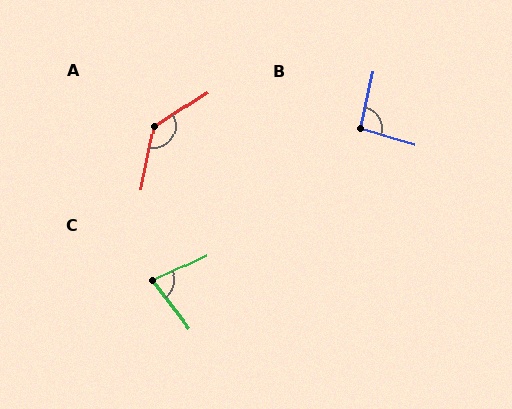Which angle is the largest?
A, at approximately 134 degrees.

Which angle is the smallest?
C, at approximately 78 degrees.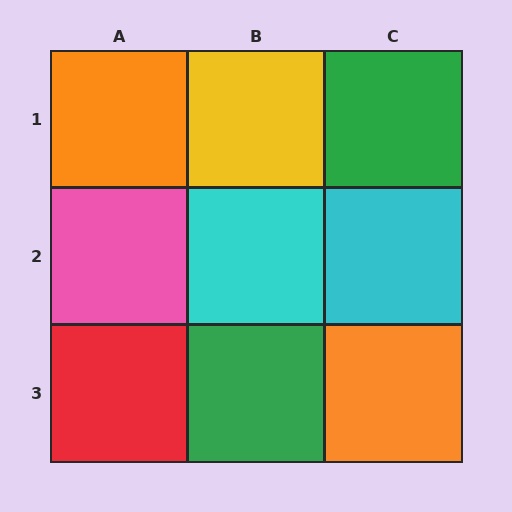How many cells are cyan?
2 cells are cyan.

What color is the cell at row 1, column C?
Green.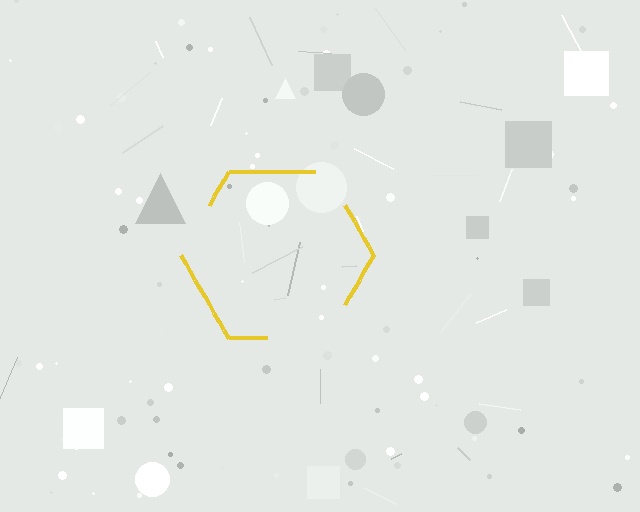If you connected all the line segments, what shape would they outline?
They would outline a hexagon.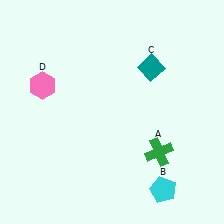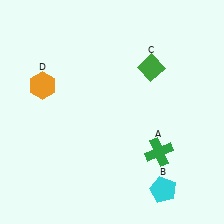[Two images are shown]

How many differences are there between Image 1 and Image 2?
There are 2 differences between the two images.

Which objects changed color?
C changed from teal to green. D changed from pink to orange.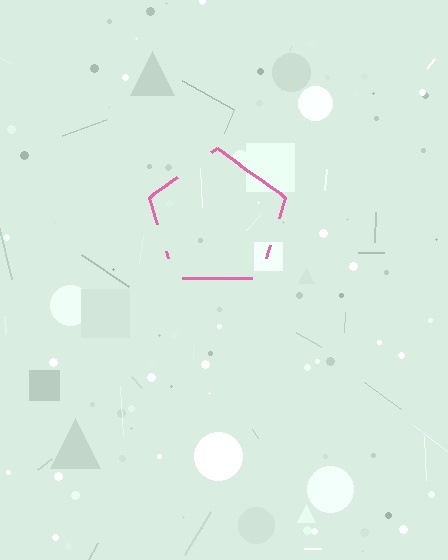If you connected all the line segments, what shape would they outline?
They would outline a pentagon.